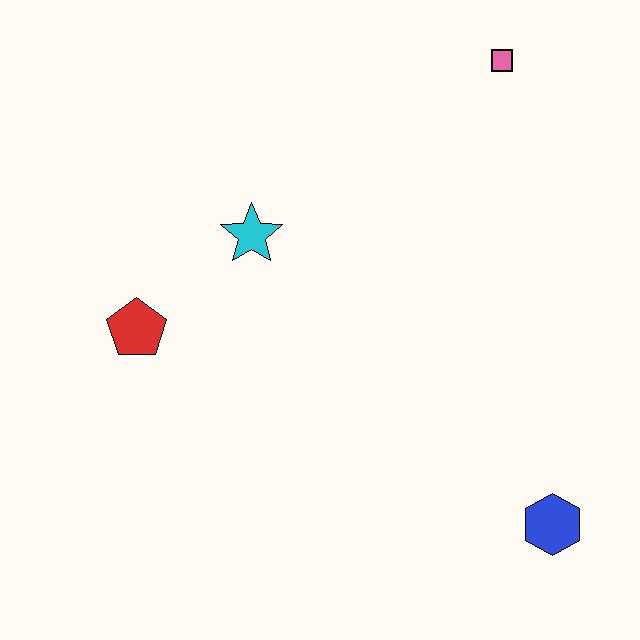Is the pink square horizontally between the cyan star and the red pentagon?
No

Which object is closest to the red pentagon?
The cyan star is closest to the red pentagon.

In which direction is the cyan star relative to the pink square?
The cyan star is to the left of the pink square.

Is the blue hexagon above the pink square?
No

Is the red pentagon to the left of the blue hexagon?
Yes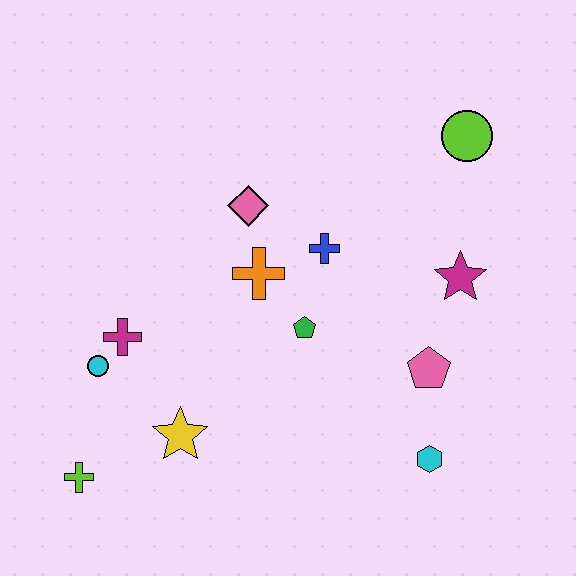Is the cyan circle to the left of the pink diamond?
Yes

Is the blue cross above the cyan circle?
Yes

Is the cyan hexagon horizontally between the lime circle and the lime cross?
Yes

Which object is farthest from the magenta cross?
The lime circle is farthest from the magenta cross.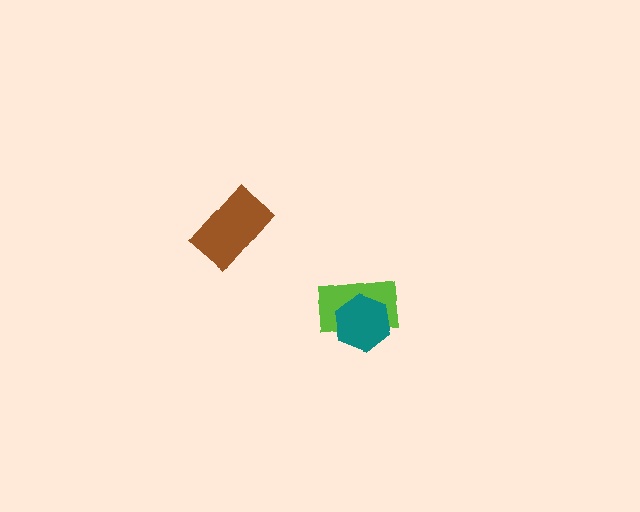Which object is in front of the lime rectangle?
The teal hexagon is in front of the lime rectangle.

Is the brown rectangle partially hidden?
No, no other shape covers it.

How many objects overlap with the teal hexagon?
1 object overlaps with the teal hexagon.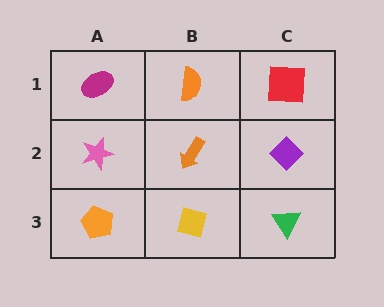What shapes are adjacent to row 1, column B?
An orange arrow (row 2, column B), a magenta ellipse (row 1, column A), a red square (row 1, column C).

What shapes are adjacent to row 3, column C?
A purple diamond (row 2, column C), a yellow square (row 3, column B).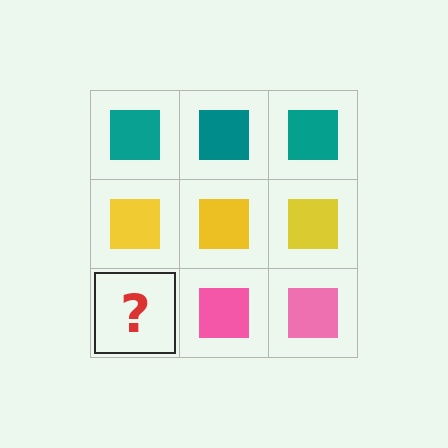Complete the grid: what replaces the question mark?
The question mark should be replaced with a pink square.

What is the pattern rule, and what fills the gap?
The rule is that each row has a consistent color. The gap should be filled with a pink square.